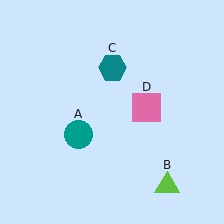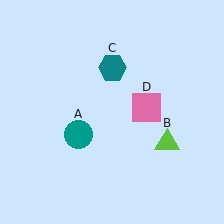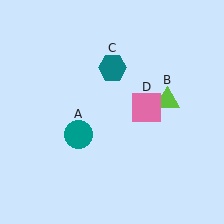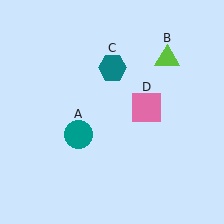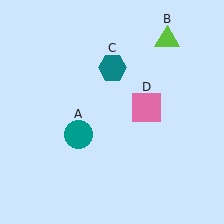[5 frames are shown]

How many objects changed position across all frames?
1 object changed position: lime triangle (object B).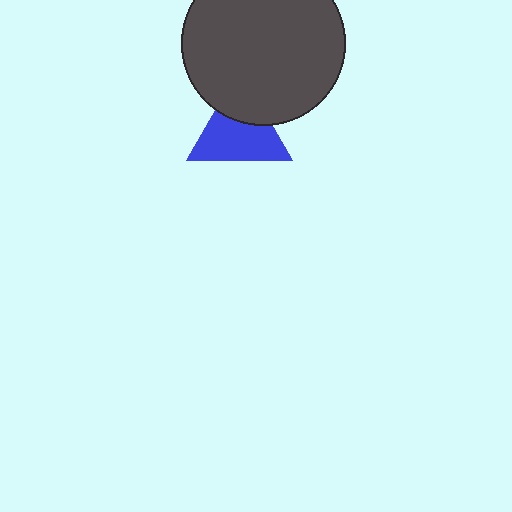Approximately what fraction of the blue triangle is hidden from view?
Roughly 32% of the blue triangle is hidden behind the dark gray circle.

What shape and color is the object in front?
The object in front is a dark gray circle.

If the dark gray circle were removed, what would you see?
You would see the complete blue triangle.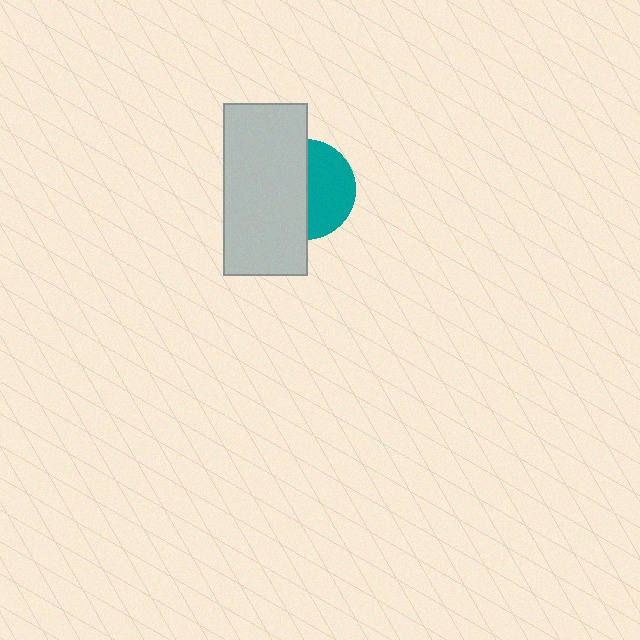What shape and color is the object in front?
The object in front is a light gray rectangle.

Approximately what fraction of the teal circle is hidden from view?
Roughly 53% of the teal circle is hidden behind the light gray rectangle.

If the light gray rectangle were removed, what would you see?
You would see the complete teal circle.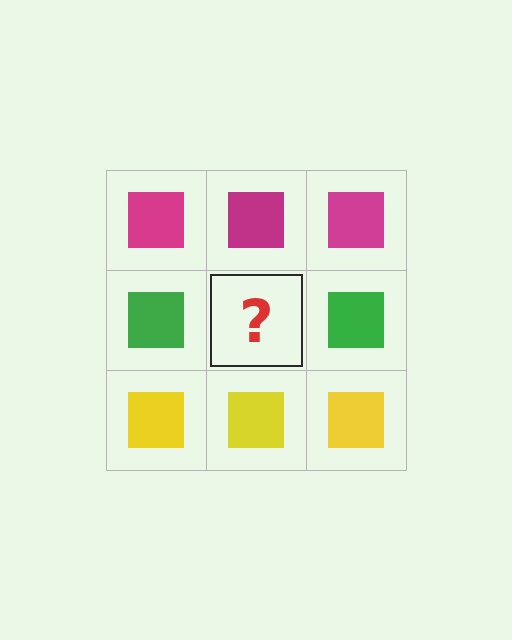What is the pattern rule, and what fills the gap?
The rule is that each row has a consistent color. The gap should be filled with a green square.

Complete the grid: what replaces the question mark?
The question mark should be replaced with a green square.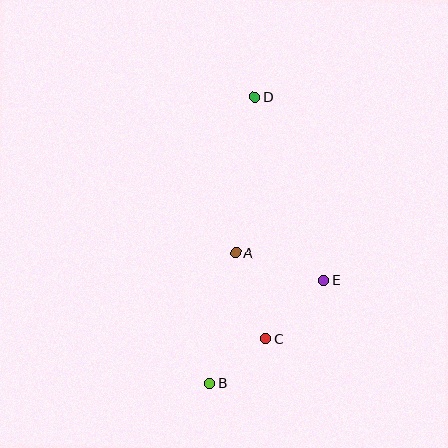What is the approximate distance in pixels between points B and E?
The distance between B and E is approximately 154 pixels.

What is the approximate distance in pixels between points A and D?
The distance between A and D is approximately 157 pixels.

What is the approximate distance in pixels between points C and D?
The distance between C and D is approximately 242 pixels.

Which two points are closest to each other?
Points B and C are closest to each other.